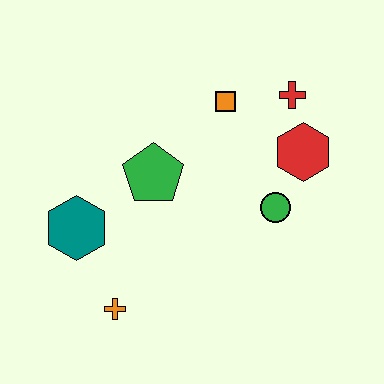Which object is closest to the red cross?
The red hexagon is closest to the red cross.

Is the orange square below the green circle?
No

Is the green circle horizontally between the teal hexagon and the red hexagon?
Yes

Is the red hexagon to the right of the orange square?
Yes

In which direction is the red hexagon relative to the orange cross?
The red hexagon is to the right of the orange cross.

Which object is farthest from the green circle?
The teal hexagon is farthest from the green circle.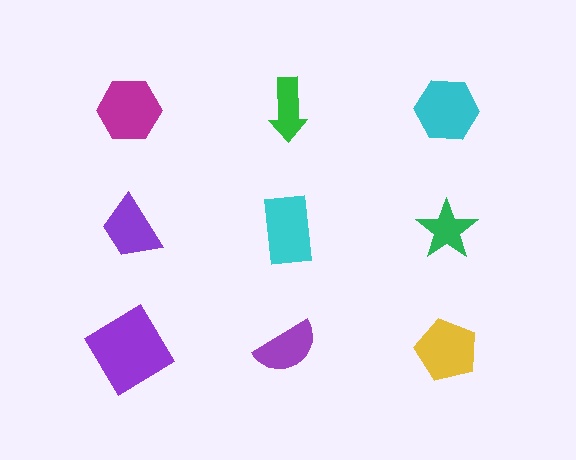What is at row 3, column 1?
A purple diamond.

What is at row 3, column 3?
A yellow pentagon.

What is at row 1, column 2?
A green arrow.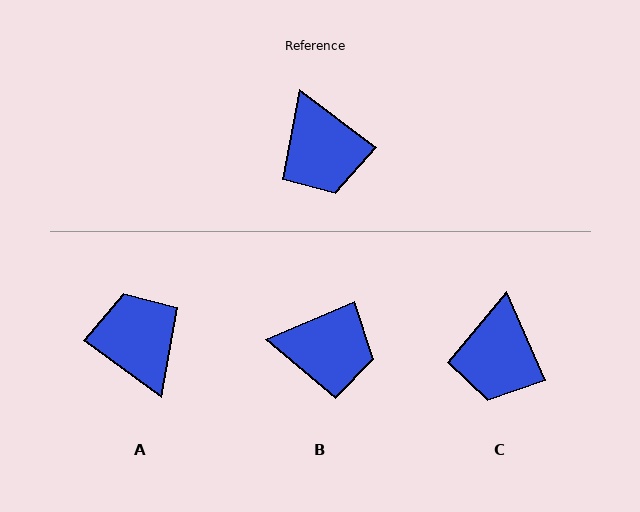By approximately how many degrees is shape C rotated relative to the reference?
Approximately 29 degrees clockwise.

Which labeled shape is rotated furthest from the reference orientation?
A, about 179 degrees away.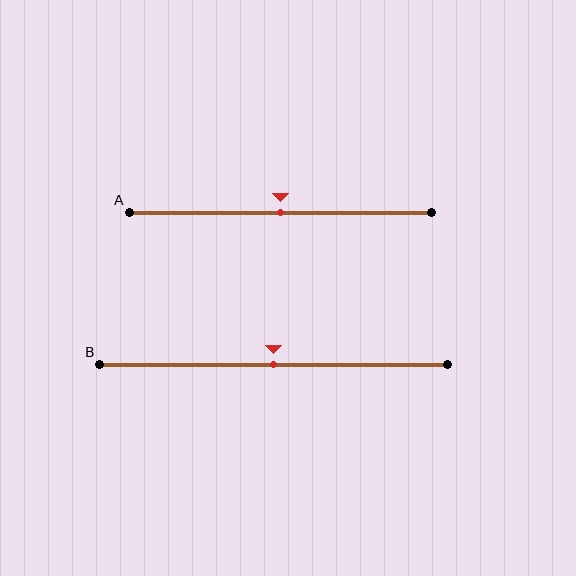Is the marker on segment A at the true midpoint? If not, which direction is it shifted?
Yes, the marker on segment A is at the true midpoint.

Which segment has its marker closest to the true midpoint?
Segment A has its marker closest to the true midpoint.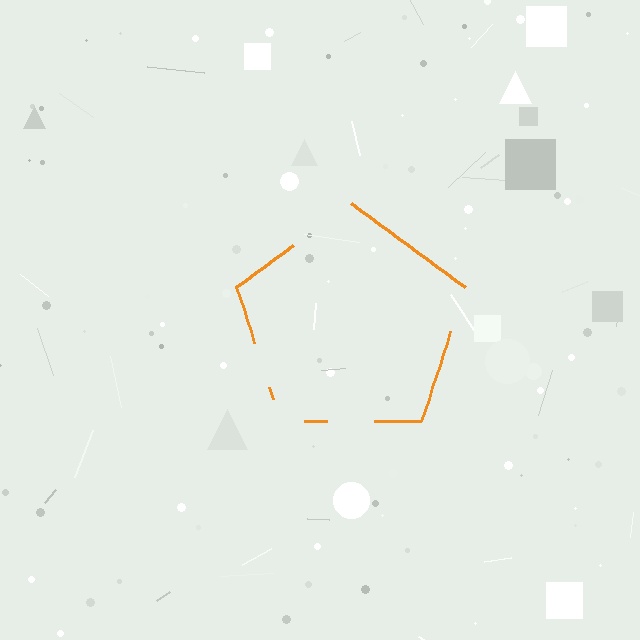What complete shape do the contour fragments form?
The contour fragments form a pentagon.